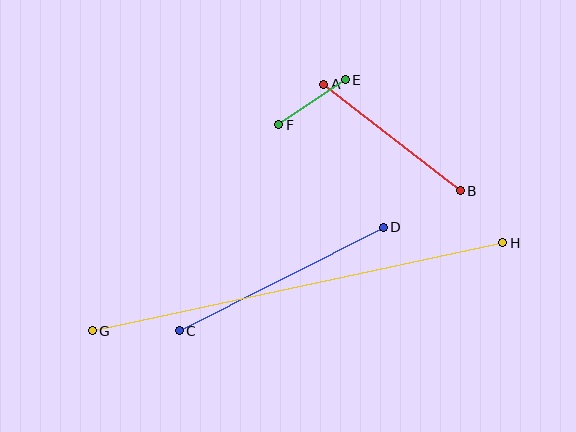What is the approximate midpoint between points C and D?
The midpoint is at approximately (281, 279) pixels.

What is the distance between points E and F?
The distance is approximately 80 pixels.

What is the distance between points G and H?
The distance is approximately 420 pixels.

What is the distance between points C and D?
The distance is approximately 229 pixels.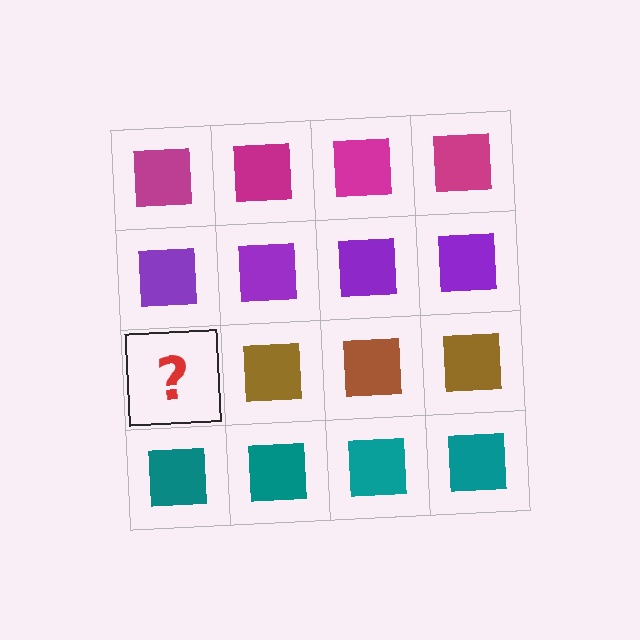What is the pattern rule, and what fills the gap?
The rule is that each row has a consistent color. The gap should be filled with a brown square.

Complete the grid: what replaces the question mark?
The question mark should be replaced with a brown square.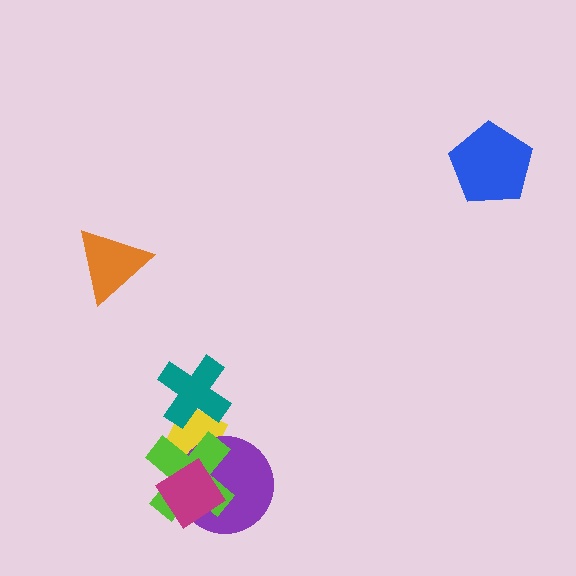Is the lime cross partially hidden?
Yes, it is partially covered by another shape.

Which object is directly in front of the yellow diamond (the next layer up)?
The purple circle is directly in front of the yellow diamond.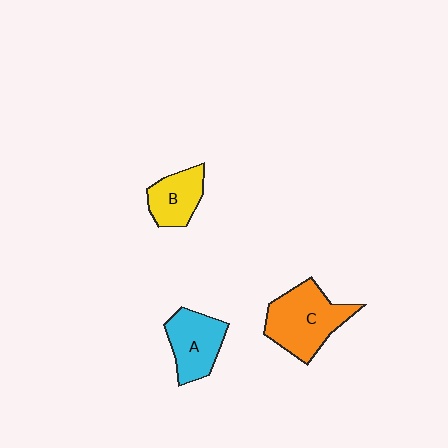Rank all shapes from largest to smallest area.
From largest to smallest: C (orange), A (cyan), B (yellow).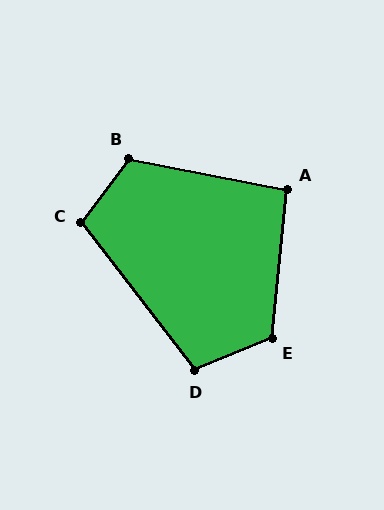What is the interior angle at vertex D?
Approximately 105 degrees (obtuse).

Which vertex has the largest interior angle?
E, at approximately 118 degrees.